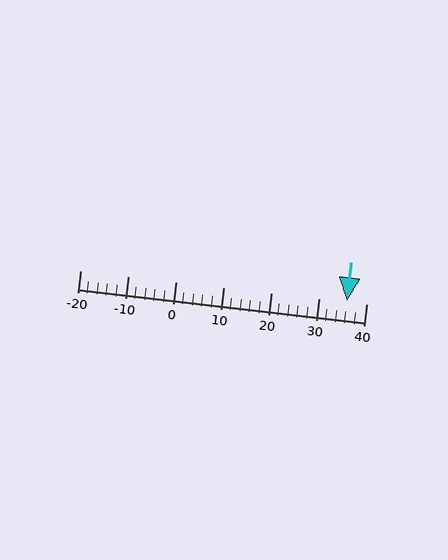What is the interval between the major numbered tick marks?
The major tick marks are spaced 10 units apart.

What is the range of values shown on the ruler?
The ruler shows values from -20 to 40.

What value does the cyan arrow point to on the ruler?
The cyan arrow points to approximately 36.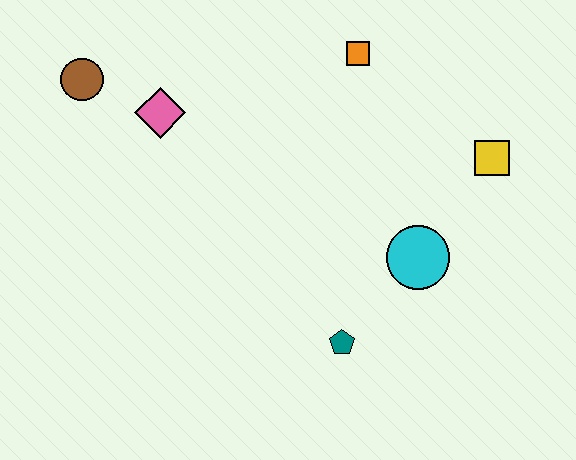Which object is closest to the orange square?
The yellow square is closest to the orange square.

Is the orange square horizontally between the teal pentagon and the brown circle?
No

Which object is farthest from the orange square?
The teal pentagon is farthest from the orange square.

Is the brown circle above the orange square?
No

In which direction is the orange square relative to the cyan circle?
The orange square is above the cyan circle.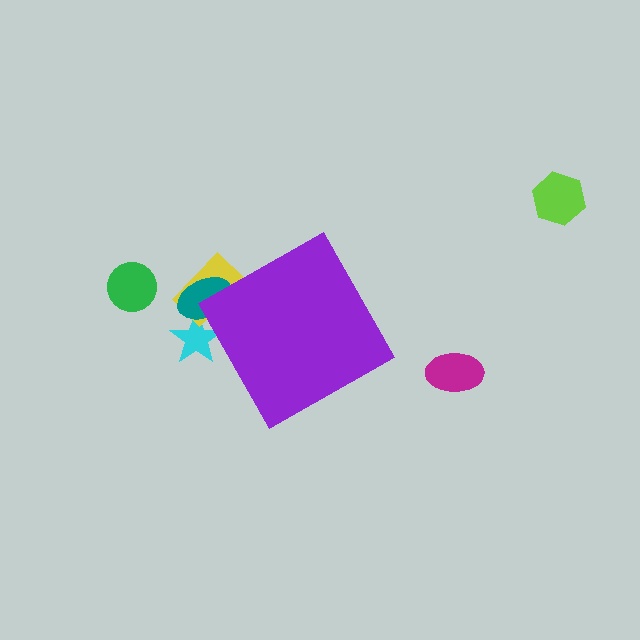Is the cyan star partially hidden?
Yes, the cyan star is partially hidden behind the purple diamond.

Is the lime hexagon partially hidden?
No, the lime hexagon is fully visible.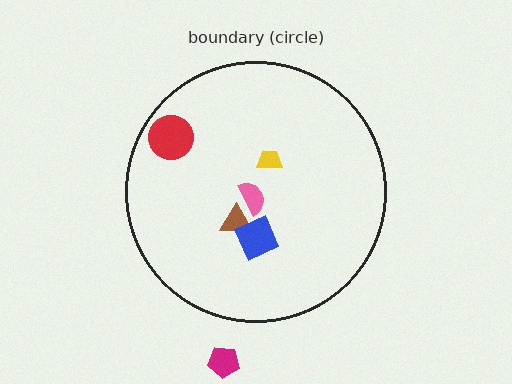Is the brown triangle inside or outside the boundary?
Inside.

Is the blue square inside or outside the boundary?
Inside.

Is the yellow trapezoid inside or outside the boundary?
Inside.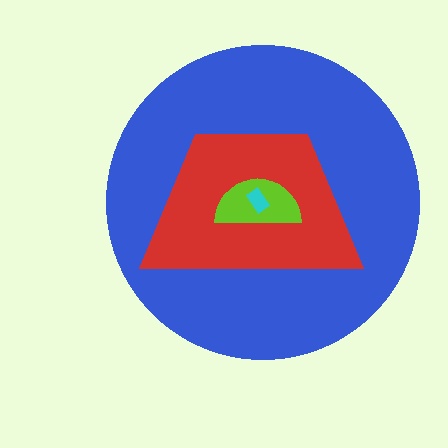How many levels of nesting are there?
4.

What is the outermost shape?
The blue circle.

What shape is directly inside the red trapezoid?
The lime semicircle.